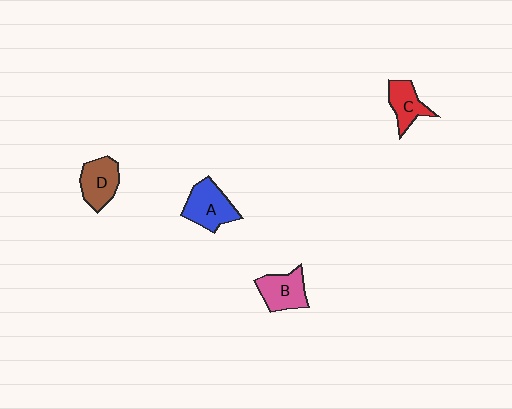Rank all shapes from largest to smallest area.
From largest to smallest: A (blue), D (brown), B (pink), C (red).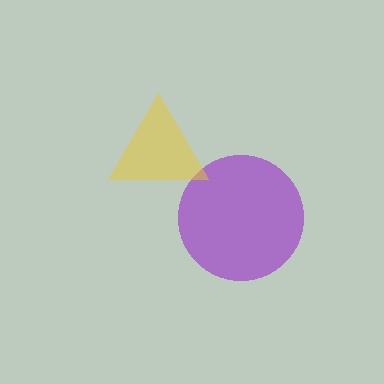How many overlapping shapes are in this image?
There are 2 overlapping shapes in the image.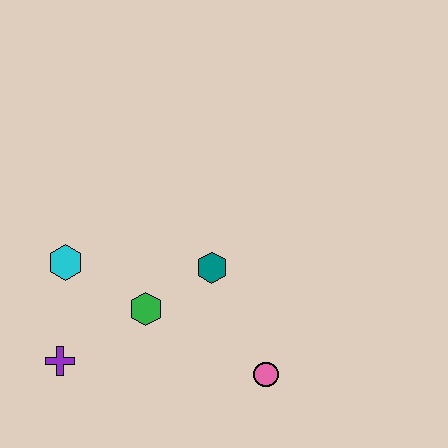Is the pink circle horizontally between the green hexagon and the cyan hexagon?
No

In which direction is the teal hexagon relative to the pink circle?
The teal hexagon is above the pink circle.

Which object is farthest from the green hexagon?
The pink circle is farthest from the green hexagon.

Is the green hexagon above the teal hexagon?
No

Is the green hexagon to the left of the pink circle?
Yes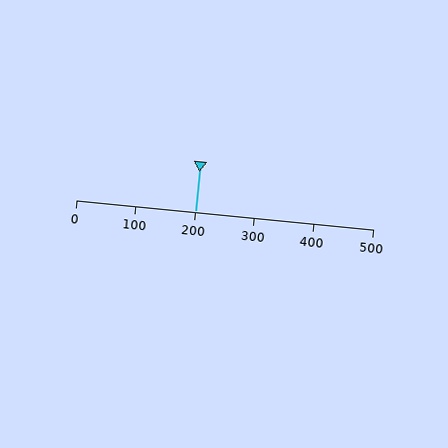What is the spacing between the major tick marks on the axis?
The major ticks are spaced 100 apart.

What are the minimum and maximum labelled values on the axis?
The axis runs from 0 to 500.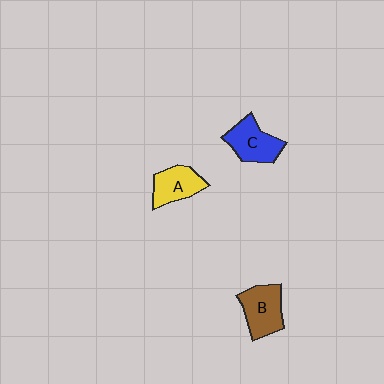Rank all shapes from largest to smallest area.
From largest to smallest: B (brown), C (blue), A (yellow).